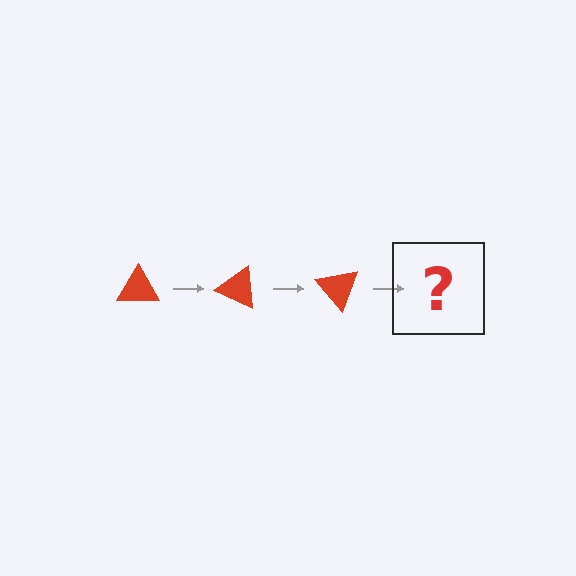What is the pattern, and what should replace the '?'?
The pattern is that the triangle rotates 25 degrees each step. The '?' should be a red triangle rotated 75 degrees.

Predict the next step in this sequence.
The next step is a red triangle rotated 75 degrees.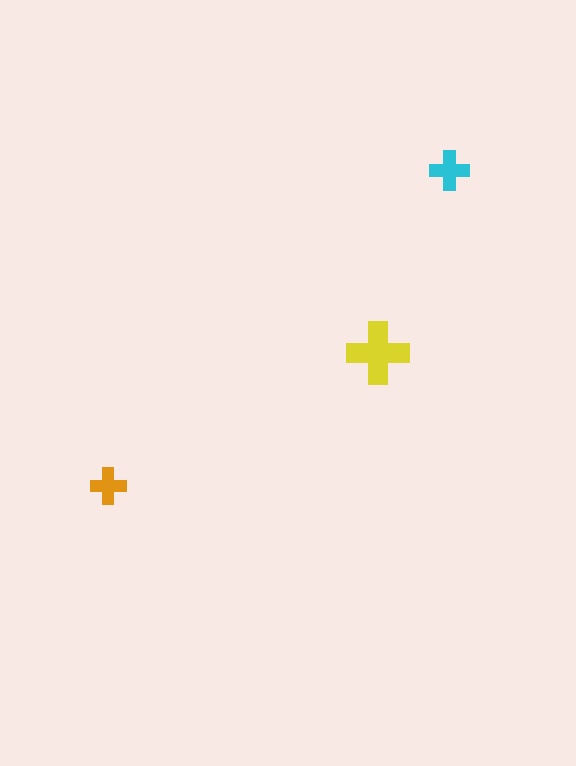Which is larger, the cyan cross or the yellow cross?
The yellow one.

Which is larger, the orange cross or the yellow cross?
The yellow one.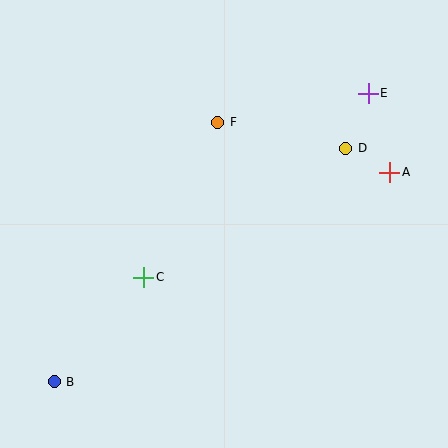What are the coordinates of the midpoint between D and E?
The midpoint between D and E is at (357, 121).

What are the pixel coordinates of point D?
Point D is at (346, 148).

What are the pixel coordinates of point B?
Point B is at (54, 382).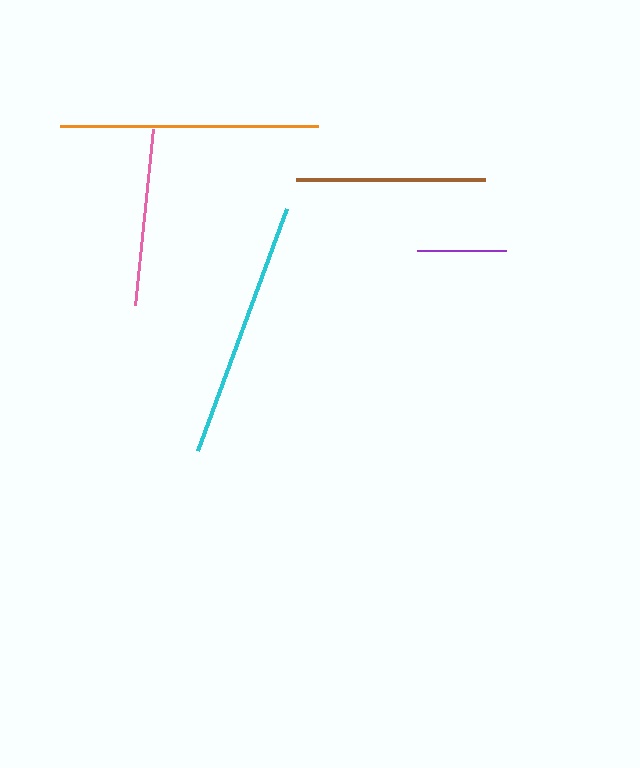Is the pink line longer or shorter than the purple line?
The pink line is longer than the purple line.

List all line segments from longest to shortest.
From longest to shortest: cyan, orange, brown, pink, purple.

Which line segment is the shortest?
The purple line is the shortest at approximately 89 pixels.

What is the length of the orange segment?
The orange segment is approximately 258 pixels long.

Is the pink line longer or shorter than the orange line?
The orange line is longer than the pink line.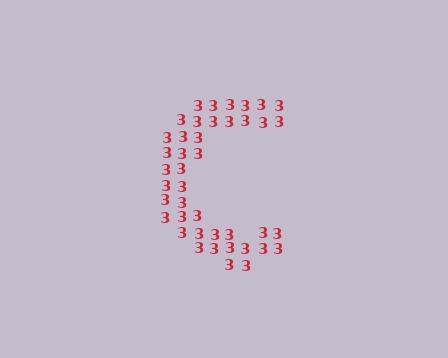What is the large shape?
The large shape is the letter C.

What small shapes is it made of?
It is made of small digit 3's.